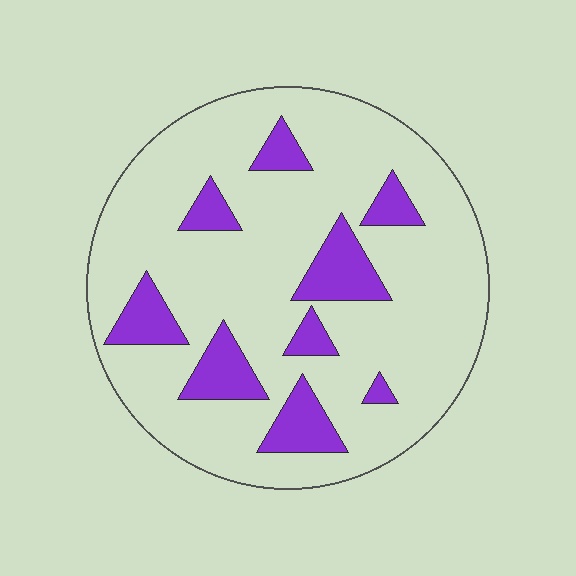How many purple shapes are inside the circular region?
9.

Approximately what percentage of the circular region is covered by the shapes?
Approximately 20%.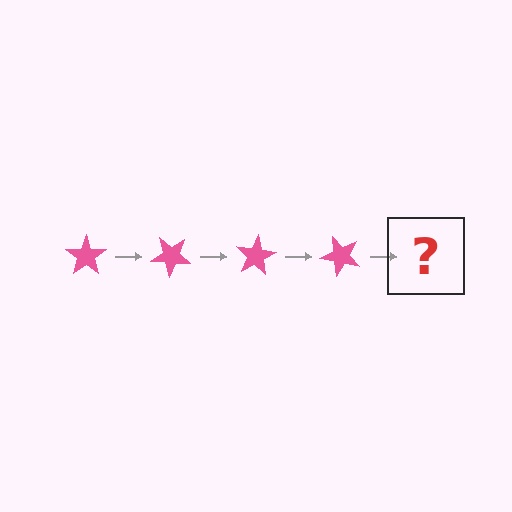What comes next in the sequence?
The next element should be a pink star rotated 160 degrees.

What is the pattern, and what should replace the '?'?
The pattern is that the star rotates 40 degrees each step. The '?' should be a pink star rotated 160 degrees.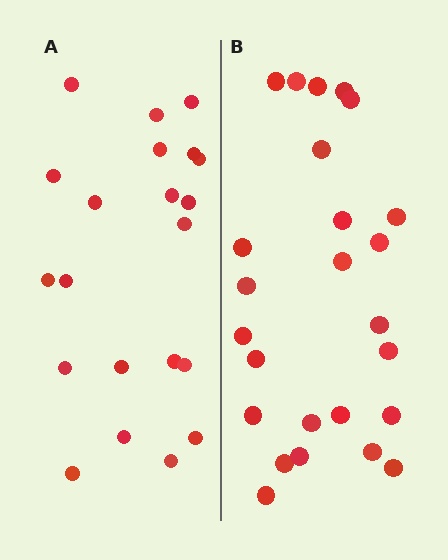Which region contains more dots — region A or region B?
Region B (the right region) has more dots.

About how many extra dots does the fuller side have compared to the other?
Region B has about 4 more dots than region A.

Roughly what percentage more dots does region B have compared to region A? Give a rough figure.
About 20% more.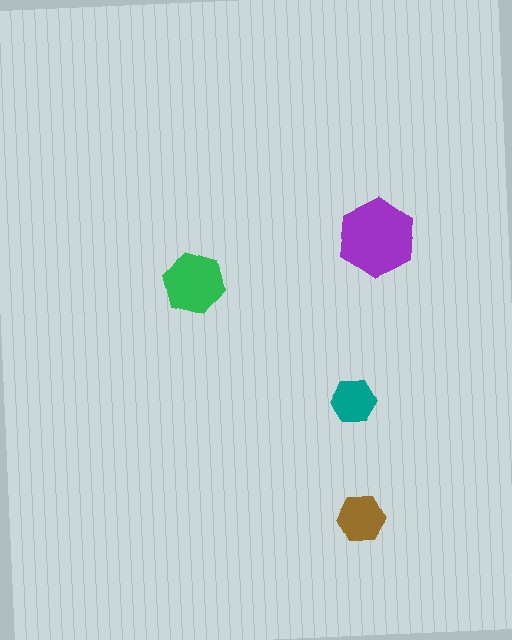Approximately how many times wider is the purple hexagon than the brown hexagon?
About 1.5 times wider.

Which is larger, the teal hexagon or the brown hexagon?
The brown one.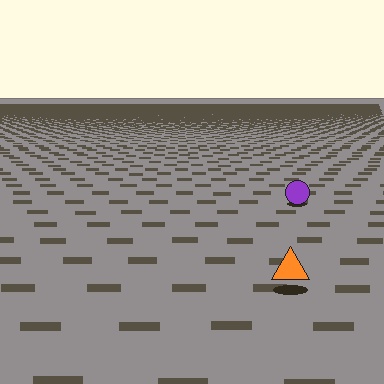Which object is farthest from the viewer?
The purple circle is farthest from the viewer. It appears smaller and the ground texture around it is denser.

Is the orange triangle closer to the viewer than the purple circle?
Yes. The orange triangle is closer — you can tell from the texture gradient: the ground texture is coarser near it.